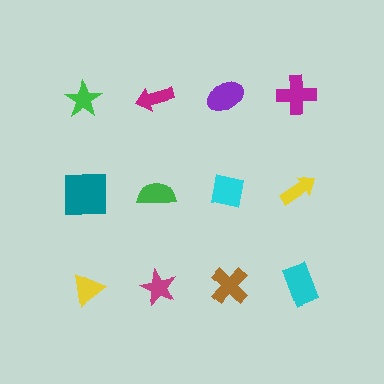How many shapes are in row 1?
4 shapes.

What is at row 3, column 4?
A cyan rectangle.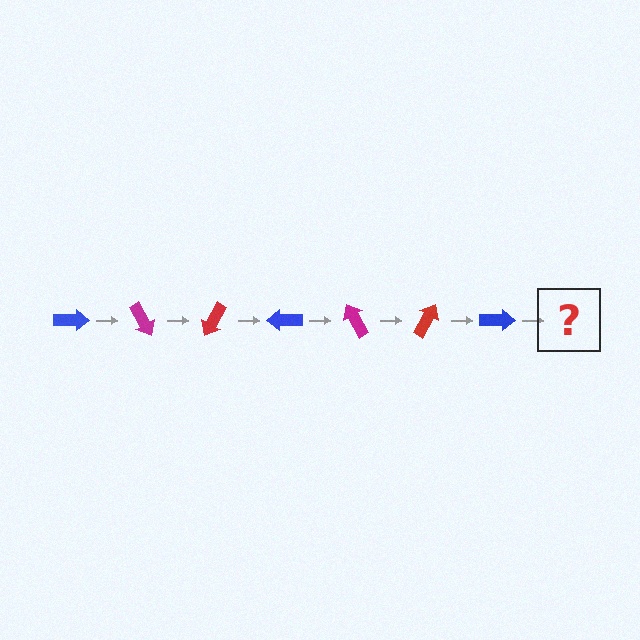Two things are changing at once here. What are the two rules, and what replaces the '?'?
The two rules are that it rotates 60 degrees each step and the color cycles through blue, magenta, and red. The '?' should be a magenta arrow, rotated 420 degrees from the start.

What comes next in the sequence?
The next element should be a magenta arrow, rotated 420 degrees from the start.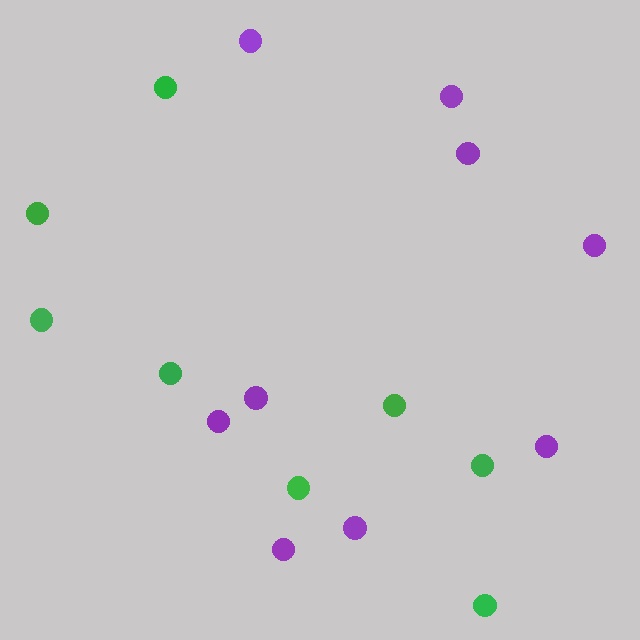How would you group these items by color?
There are 2 groups: one group of purple circles (9) and one group of green circles (8).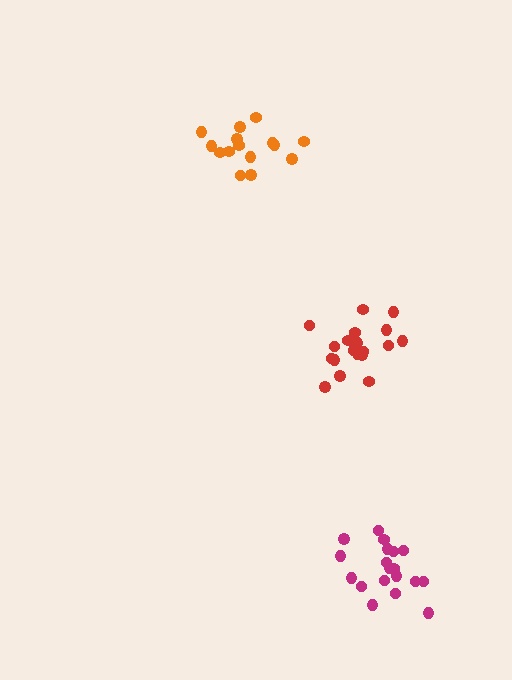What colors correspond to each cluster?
The clusters are colored: red, orange, magenta.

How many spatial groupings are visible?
There are 3 spatial groupings.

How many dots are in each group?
Group 1: 21 dots, Group 2: 15 dots, Group 3: 19 dots (55 total).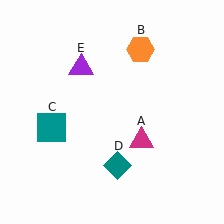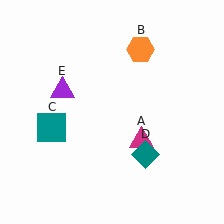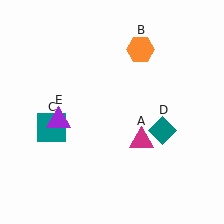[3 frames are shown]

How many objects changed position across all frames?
2 objects changed position: teal diamond (object D), purple triangle (object E).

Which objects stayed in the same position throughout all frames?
Magenta triangle (object A) and orange hexagon (object B) and teal square (object C) remained stationary.